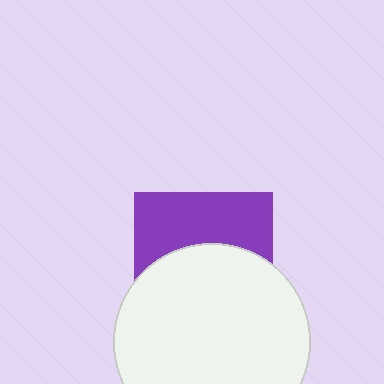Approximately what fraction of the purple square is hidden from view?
Roughly 56% of the purple square is hidden behind the white circle.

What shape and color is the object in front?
The object in front is a white circle.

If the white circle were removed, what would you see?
You would see the complete purple square.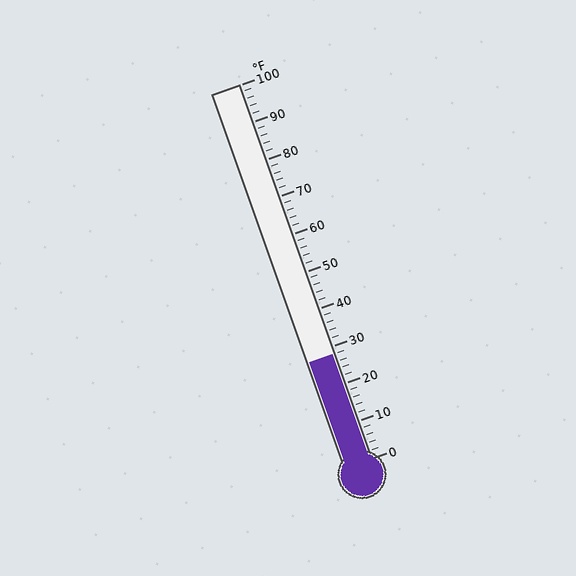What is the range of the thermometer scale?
The thermometer scale ranges from 0°F to 100°F.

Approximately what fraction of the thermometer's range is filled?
The thermometer is filled to approximately 30% of its range.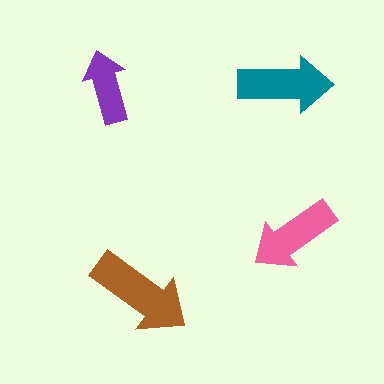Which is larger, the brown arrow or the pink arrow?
The brown one.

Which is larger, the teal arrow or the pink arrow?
The teal one.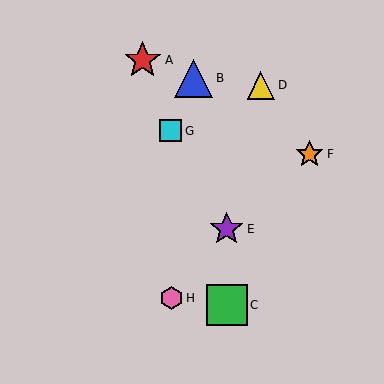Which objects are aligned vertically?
Objects C, E are aligned vertically.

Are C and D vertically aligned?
No, C is at x≈227 and D is at x≈261.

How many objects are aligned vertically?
2 objects (C, E) are aligned vertically.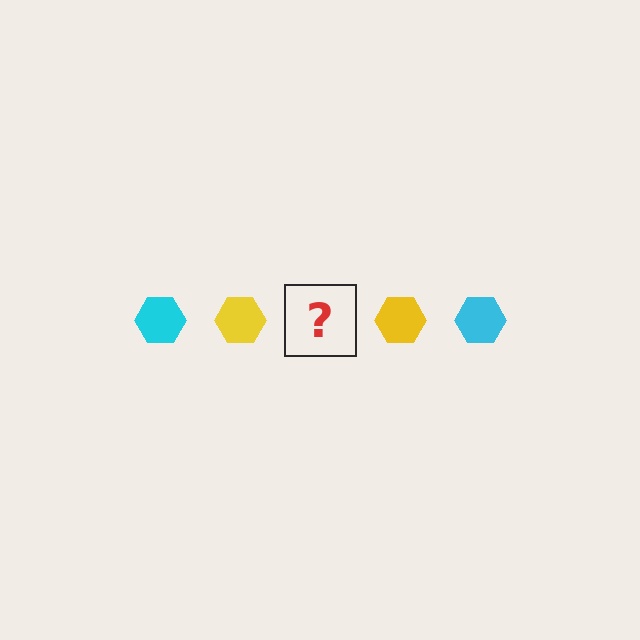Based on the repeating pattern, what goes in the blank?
The blank should be a cyan hexagon.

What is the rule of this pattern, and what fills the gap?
The rule is that the pattern cycles through cyan, yellow hexagons. The gap should be filled with a cyan hexagon.